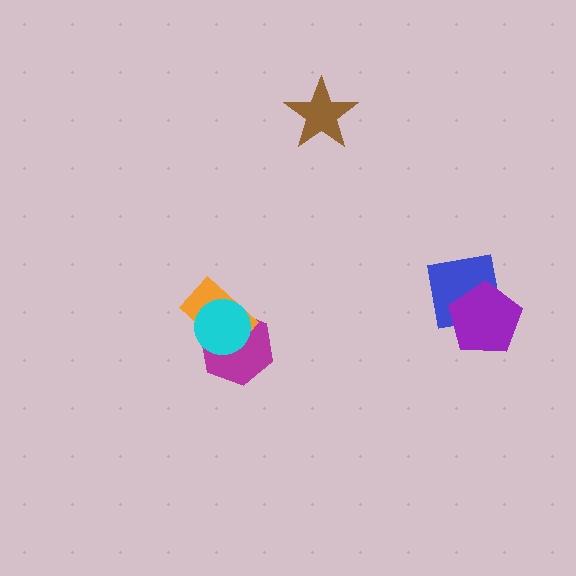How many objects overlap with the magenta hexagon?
2 objects overlap with the magenta hexagon.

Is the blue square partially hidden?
Yes, it is partially covered by another shape.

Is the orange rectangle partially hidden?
Yes, it is partially covered by another shape.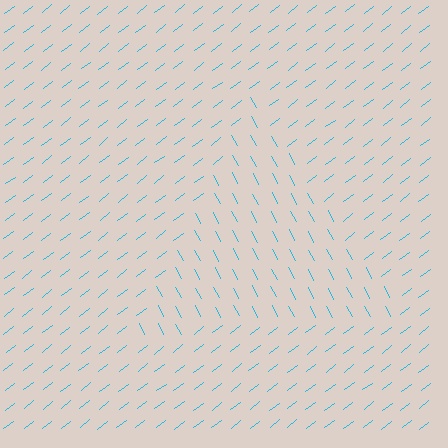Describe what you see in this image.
The image is filled with small cyan line segments. A triangle region in the image has lines oriented differently from the surrounding lines, creating a visible texture boundary.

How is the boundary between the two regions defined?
The boundary is defined purely by a change in line orientation (approximately 80 degrees difference). All lines are the same color and thickness.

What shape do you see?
I see a triangle.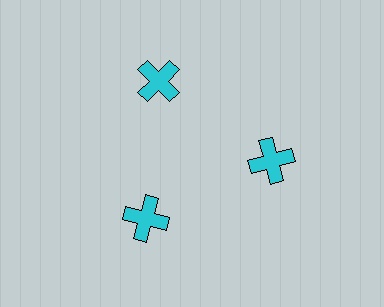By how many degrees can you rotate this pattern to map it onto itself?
The pattern maps onto itself every 120 degrees of rotation.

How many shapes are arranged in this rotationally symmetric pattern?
There are 3 shapes, arranged in 3 groups of 1.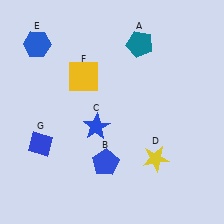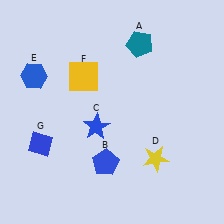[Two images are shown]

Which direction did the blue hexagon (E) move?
The blue hexagon (E) moved down.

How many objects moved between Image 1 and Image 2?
1 object moved between the two images.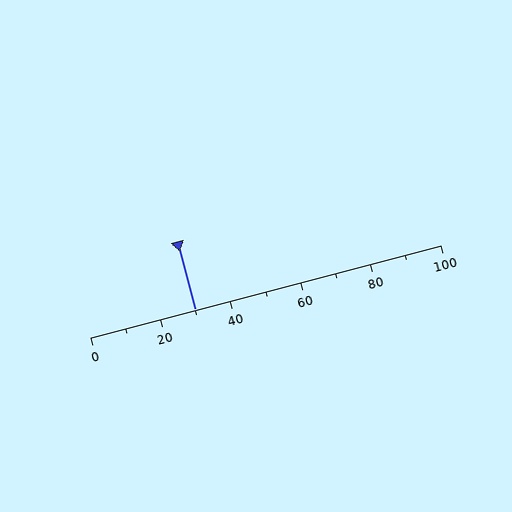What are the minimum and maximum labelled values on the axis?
The axis runs from 0 to 100.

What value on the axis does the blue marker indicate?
The marker indicates approximately 30.